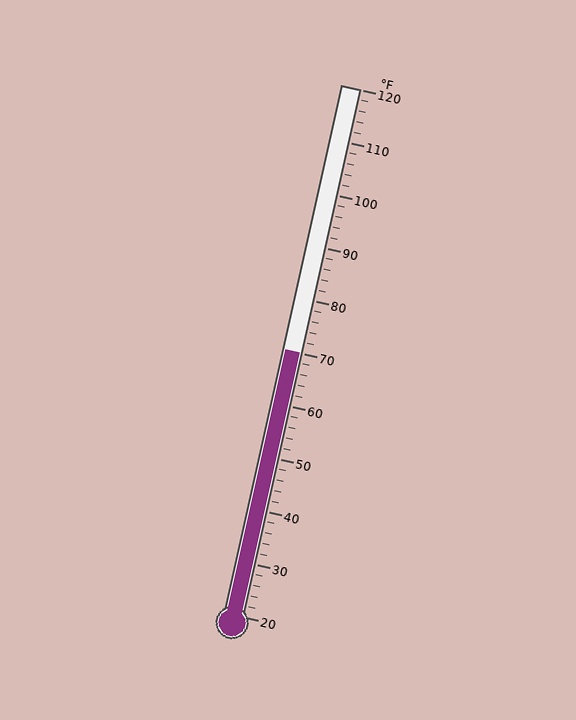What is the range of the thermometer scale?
The thermometer scale ranges from 20°F to 120°F.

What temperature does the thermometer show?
The thermometer shows approximately 70°F.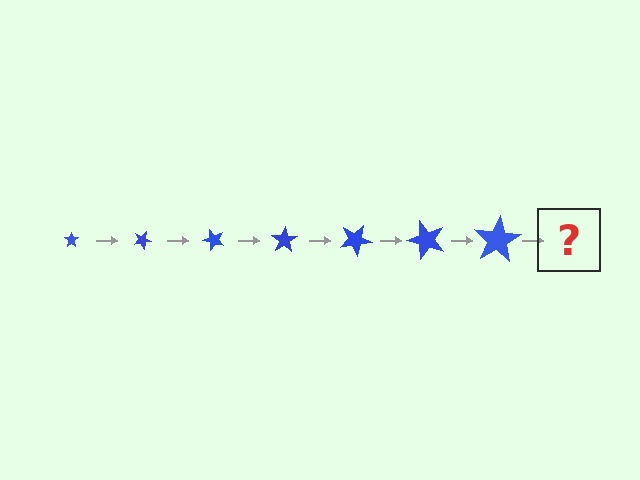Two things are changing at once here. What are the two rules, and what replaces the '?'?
The two rules are that the star grows larger each step and it rotates 25 degrees each step. The '?' should be a star, larger than the previous one and rotated 175 degrees from the start.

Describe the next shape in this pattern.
It should be a star, larger than the previous one and rotated 175 degrees from the start.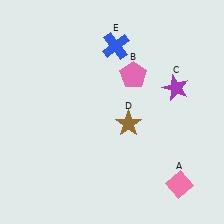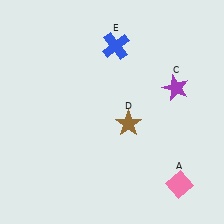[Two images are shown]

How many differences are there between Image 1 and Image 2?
There is 1 difference between the two images.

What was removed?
The pink pentagon (B) was removed in Image 2.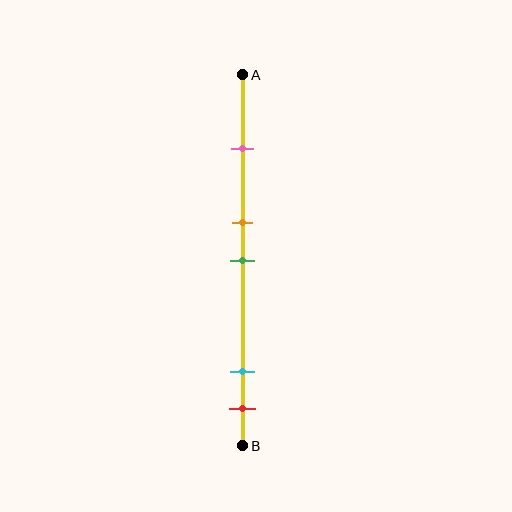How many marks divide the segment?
There are 5 marks dividing the segment.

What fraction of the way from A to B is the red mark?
The red mark is approximately 90% (0.9) of the way from A to B.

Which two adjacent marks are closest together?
The orange and green marks are the closest adjacent pair.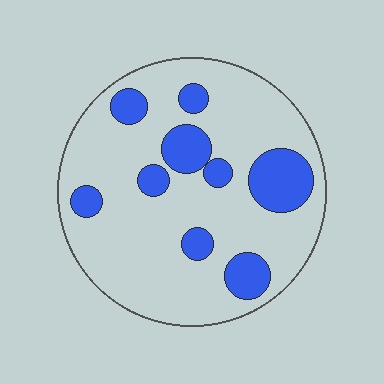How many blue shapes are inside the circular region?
9.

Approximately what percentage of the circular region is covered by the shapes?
Approximately 20%.